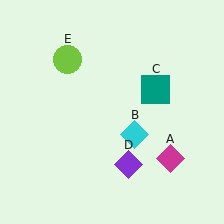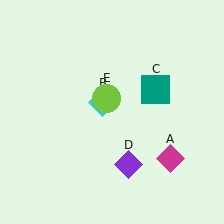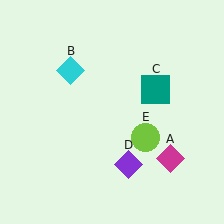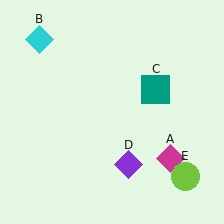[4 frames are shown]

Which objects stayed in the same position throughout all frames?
Magenta diamond (object A) and teal square (object C) and purple diamond (object D) remained stationary.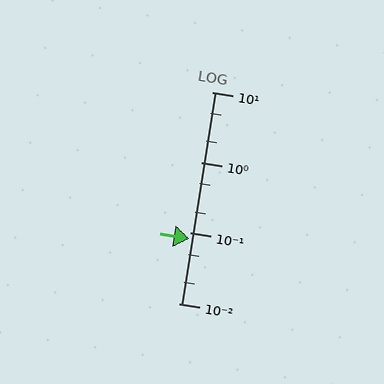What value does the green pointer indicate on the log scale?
The pointer indicates approximately 0.083.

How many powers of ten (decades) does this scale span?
The scale spans 3 decades, from 0.01 to 10.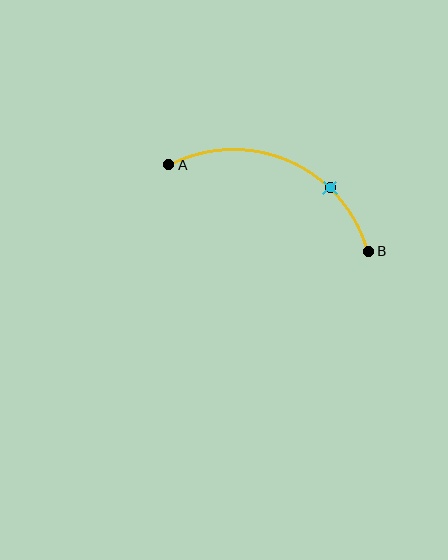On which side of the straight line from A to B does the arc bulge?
The arc bulges above the straight line connecting A and B.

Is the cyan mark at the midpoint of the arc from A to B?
No. The cyan mark lies on the arc but is closer to endpoint B. The arc midpoint would be at the point on the curve equidistant along the arc from both A and B.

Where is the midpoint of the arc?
The arc midpoint is the point on the curve farthest from the straight line joining A and B. It sits above that line.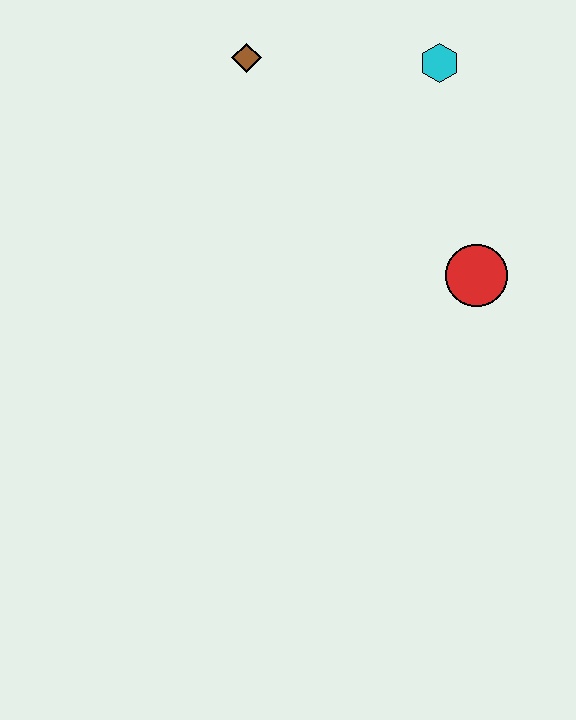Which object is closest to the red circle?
The cyan hexagon is closest to the red circle.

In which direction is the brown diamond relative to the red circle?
The brown diamond is to the left of the red circle.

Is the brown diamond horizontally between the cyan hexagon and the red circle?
No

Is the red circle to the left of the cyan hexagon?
No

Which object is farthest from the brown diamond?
The red circle is farthest from the brown diamond.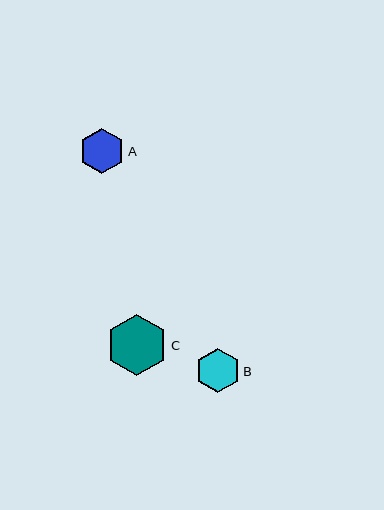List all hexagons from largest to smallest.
From largest to smallest: C, A, B.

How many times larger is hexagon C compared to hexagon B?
Hexagon C is approximately 1.4 times the size of hexagon B.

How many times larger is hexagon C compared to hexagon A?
Hexagon C is approximately 1.3 times the size of hexagon A.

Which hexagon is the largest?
Hexagon C is the largest with a size of approximately 62 pixels.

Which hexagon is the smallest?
Hexagon B is the smallest with a size of approximately 45 pixels.